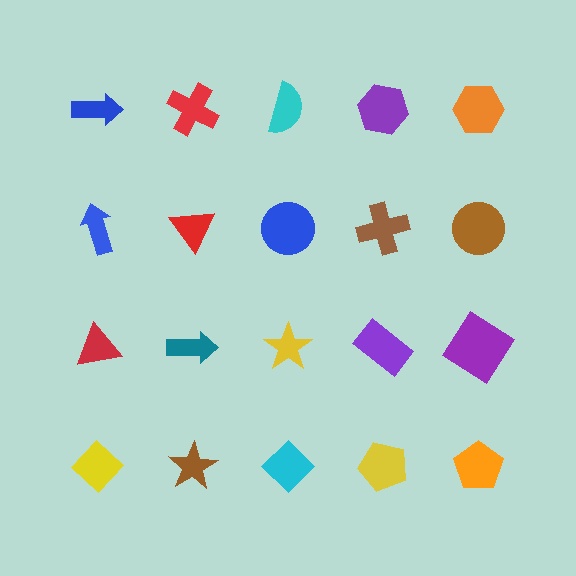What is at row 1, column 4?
A purple hexagon.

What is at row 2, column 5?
A brown circle.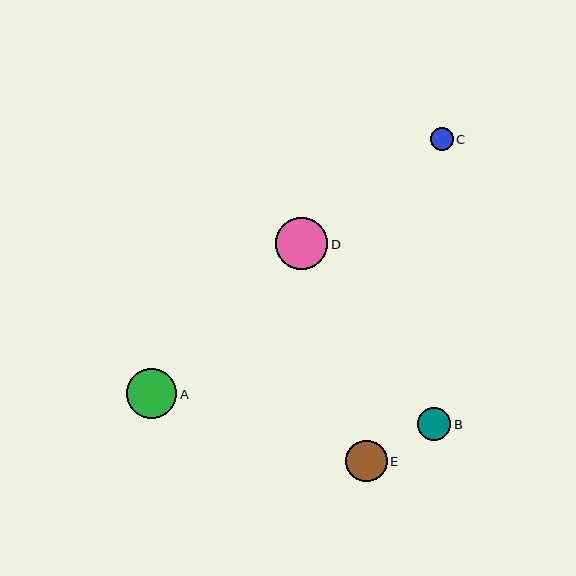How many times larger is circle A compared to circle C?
Circle A is approximately 2.2 times the size of circle C.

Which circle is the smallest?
Circle C is the smallest with a size of approximately 23 pixels.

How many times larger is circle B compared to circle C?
Circle B is approximately 1.4 times the size of circle C.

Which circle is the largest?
Circle D is the largest with a size of approximately 52 pixels.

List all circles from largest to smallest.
From largest to smallest: D, A, E, B, C.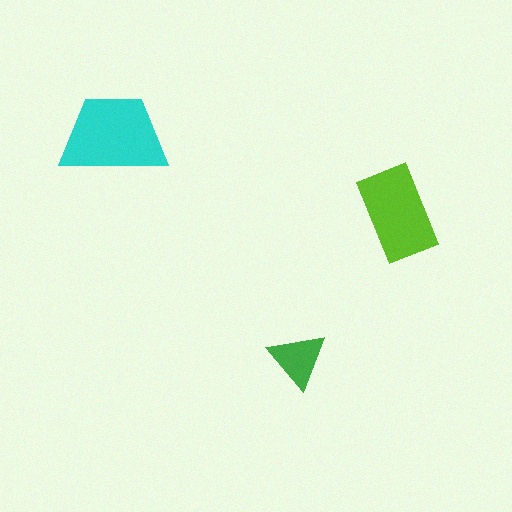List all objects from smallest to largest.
The green triangle, the lime rectangle, the cyan trapezoid.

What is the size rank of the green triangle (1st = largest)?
3rd.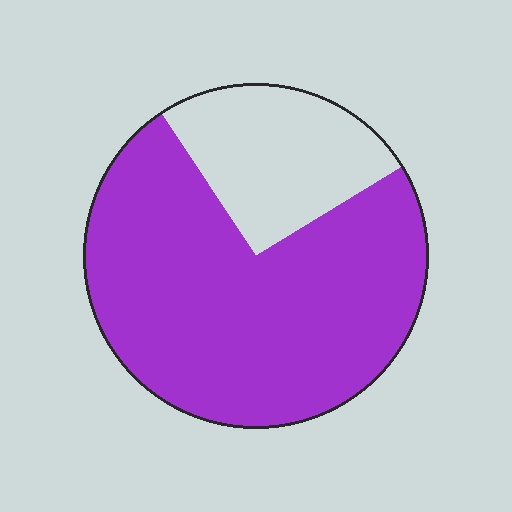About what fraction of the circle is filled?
About three quarters (3/4).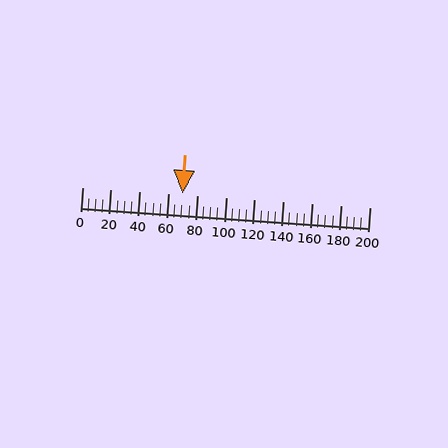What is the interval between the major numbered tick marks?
The major tick marks are spaced 20 units apart.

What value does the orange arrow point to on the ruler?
The orange arrow points to approximately 70.